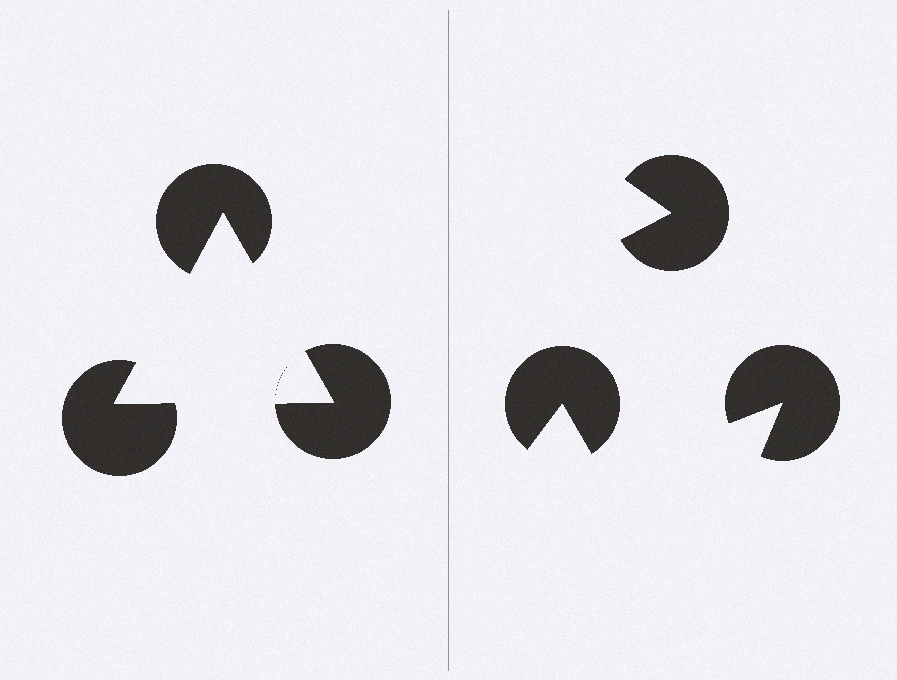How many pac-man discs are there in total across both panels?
6 — 3 on each side.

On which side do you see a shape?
An illusory triangle appears on the left side. On the right side the wedge cuts are rotated, so no coherent shape forms.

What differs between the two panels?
The pac-man discs are positioned identically on both sides; only the wedge orientations differ. On the left they align to a triangle; on the right they are misaligned.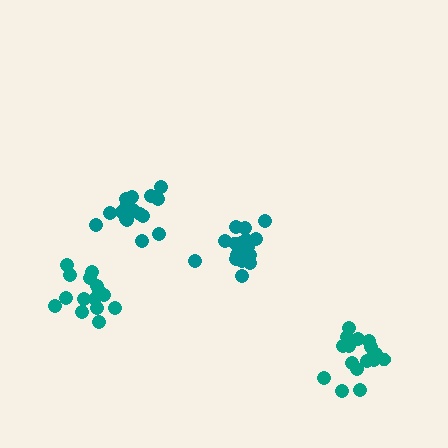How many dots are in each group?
Group 1: 17 dots, Group 2: 15 dots, Group 3: 18 dots, Group 4: 19 dots (69 total).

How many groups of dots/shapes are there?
There are 4 groups.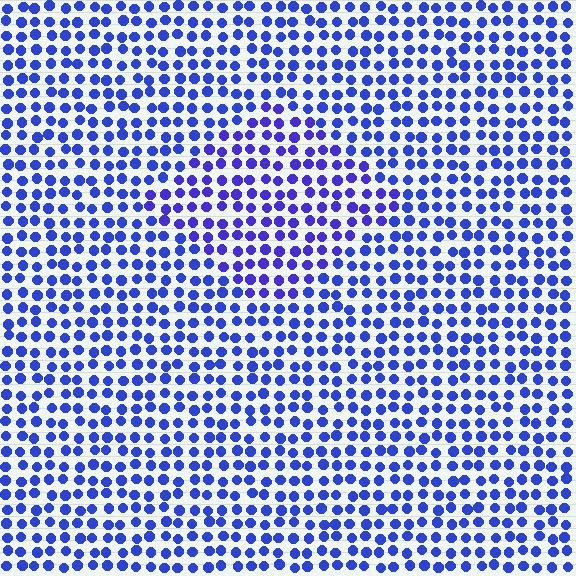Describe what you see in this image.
The image is filled with small blue elements in a uniform arrangement. A diamond-shaped region is visible where the elements are tinted to a slightly different hue, forming a subtle color boundary.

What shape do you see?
I see a diamond.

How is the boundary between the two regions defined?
The boundary is defined purely by a slight shift in hue (about 18 degrees). Spacing, size, and orientation are identical on both sides.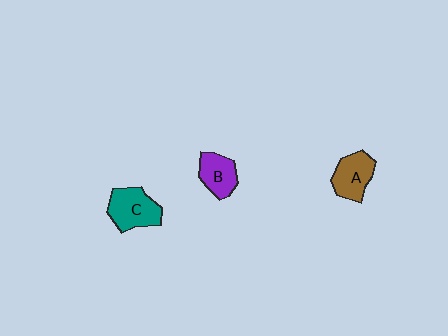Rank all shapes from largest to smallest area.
From largest to smallest: C (teal), A (brown), B (purple).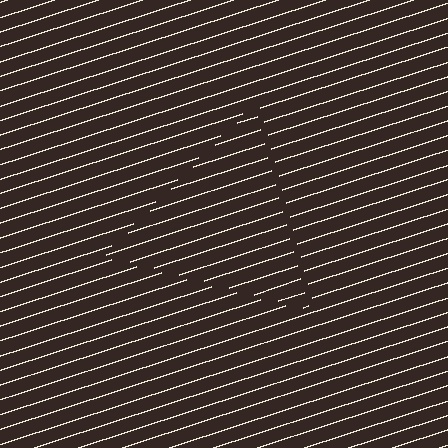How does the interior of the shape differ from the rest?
The interior of the shape contains the same grating, shifted by half a period — the contour is defined by the phase discontinuity where line-ends from the inner and outer gratings abut.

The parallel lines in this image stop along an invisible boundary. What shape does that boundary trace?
An illusory triangle. The interior of the shape contains the same grating, shifted by half a period — the contour is defined by the phase discontinuity where line-ends from the inner and outer gratings abut.